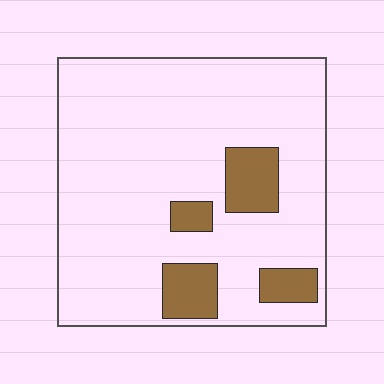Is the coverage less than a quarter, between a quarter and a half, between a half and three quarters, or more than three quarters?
Less than a quarter.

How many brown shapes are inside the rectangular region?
4.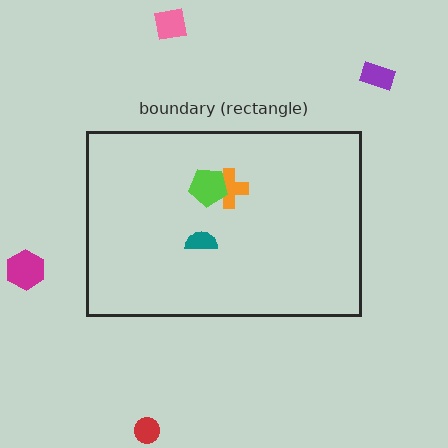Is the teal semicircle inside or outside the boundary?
Inside.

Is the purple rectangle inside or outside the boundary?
Outside.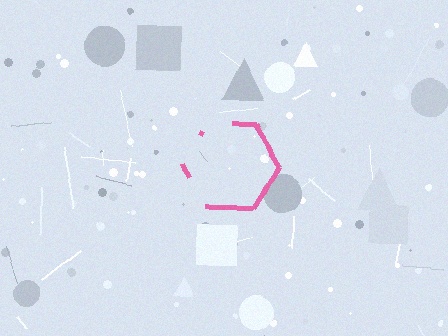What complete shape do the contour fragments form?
The contour fragments form a hexagon.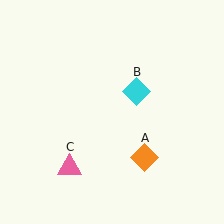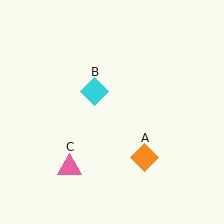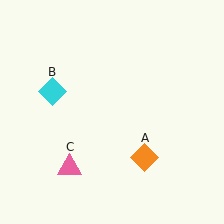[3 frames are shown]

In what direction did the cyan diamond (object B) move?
The cyan diamond (object B) moved left.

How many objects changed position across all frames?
1 object changed position: cyan diamond (object B).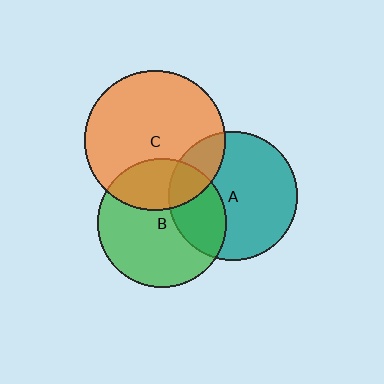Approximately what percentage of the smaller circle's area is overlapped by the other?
Approximately 20%.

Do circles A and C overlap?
Yes.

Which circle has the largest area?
Circle C (orange).